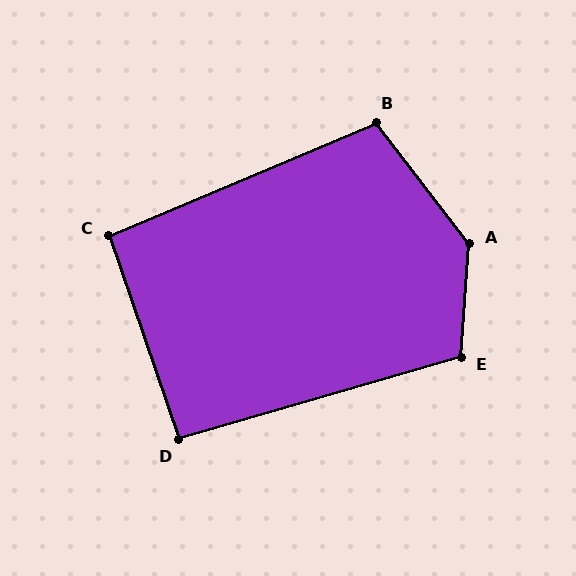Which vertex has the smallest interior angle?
D, at approximately 93 degrees.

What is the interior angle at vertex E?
Approximately 110 degrees (obtuse).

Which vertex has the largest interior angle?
A, at approximately 138 degrees.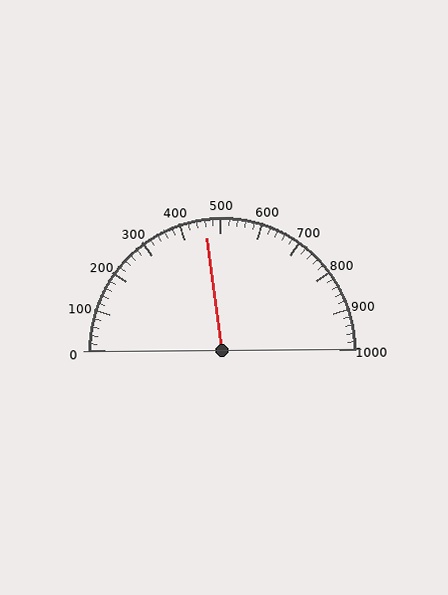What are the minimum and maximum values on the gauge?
The gauge ranges from 0 to 1000.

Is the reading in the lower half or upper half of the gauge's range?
The reading is in the lower half of the range (0 to 1000).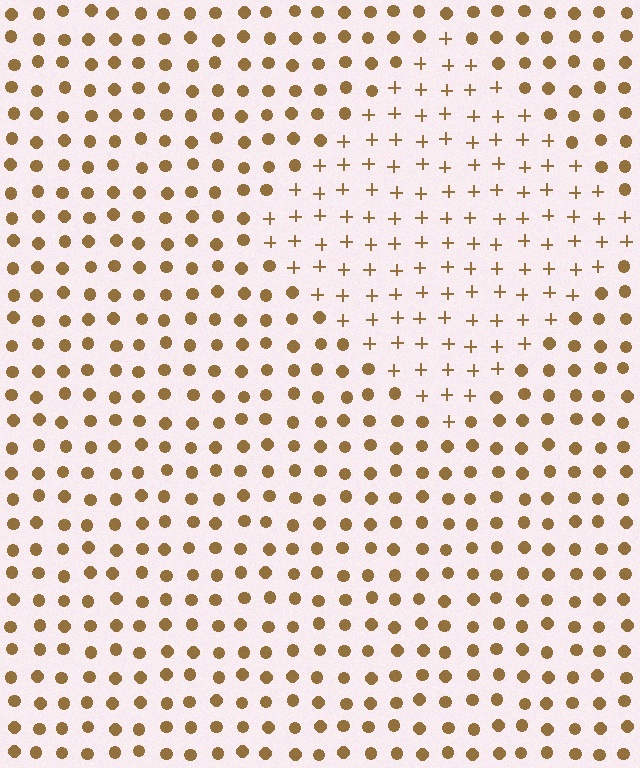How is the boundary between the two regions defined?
The boundary is defined by a change in element shape: plus signs inside vs. circles outside. All elements share the same color and spacing.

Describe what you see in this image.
The image is filled with small brown elements arranged in a uniform grid. A diamond-shaped region contains plus signs, while the surrounding area contains circles. The boundary is defined purely by the change in element shape.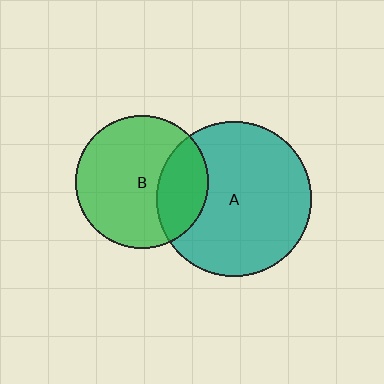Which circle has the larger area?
Circle A (teal).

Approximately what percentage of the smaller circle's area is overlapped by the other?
Approximately 30%.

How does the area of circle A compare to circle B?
Approximately 1.4 times.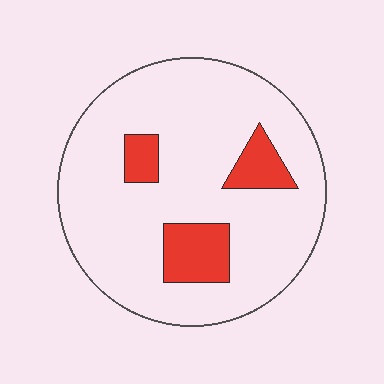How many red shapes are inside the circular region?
3.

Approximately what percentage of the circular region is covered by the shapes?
Approximately 15%.